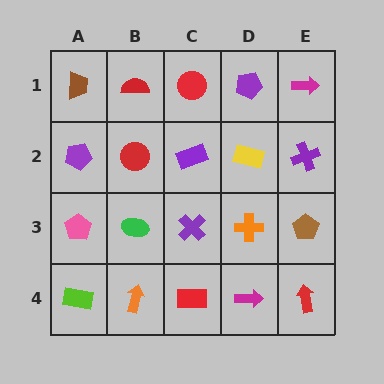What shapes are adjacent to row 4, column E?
A brown pentagon (row 3, column E), a magenta arrow (row 4, column D).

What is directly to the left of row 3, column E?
An orange cross.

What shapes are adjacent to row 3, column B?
A red circle (row 2, column B), an orange arrow (row 4, column B), a pink pentagon (row 3, column A), a purple cross (row 3, column C).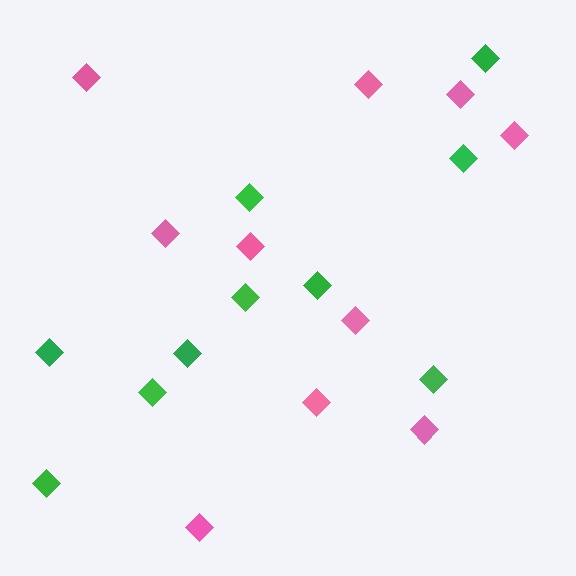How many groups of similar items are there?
There are 2 groups: one group of pink diamonds (10) and one group of green diamonds (10).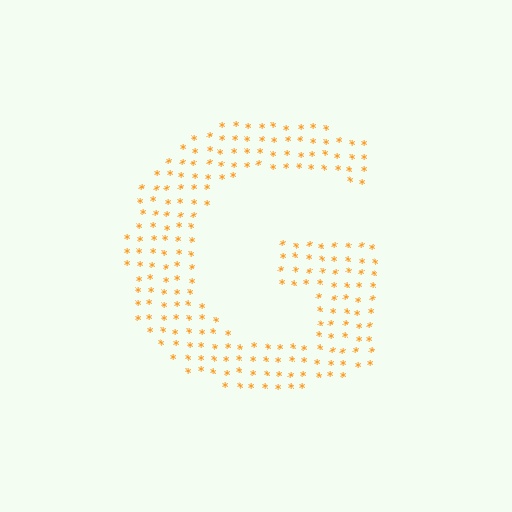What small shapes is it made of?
It is made of small asterisks.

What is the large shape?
The large shape is the letter G.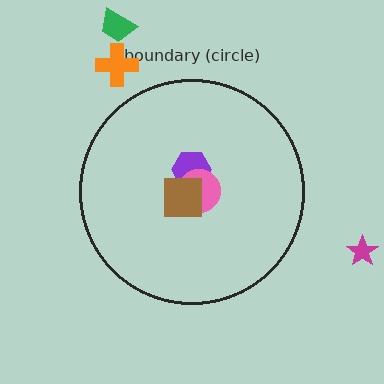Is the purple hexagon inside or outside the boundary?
Inside.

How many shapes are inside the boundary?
3 inside, 3 outside.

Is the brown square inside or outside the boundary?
Inside.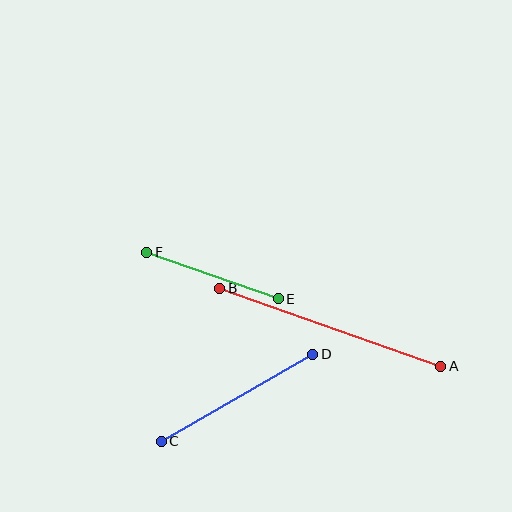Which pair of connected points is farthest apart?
Points A and B are farthest apart.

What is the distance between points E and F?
The distance is approximately 139 pixels.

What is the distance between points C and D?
The distance is approximately 175 pixels.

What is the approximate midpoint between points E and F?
The midpoint is at approximately (213, 275) pixels.